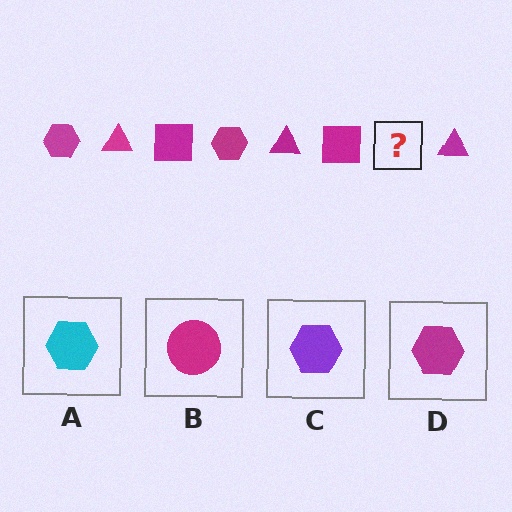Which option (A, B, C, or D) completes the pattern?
D.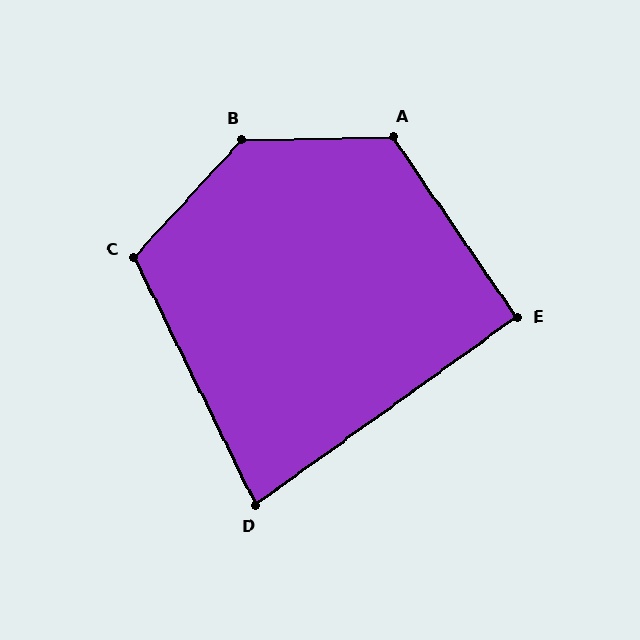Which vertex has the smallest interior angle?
D, at approximately 80 degrees.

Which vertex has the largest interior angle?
B, at approximately 133 degrees.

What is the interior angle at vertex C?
Approximately 111 degrees (obtuse).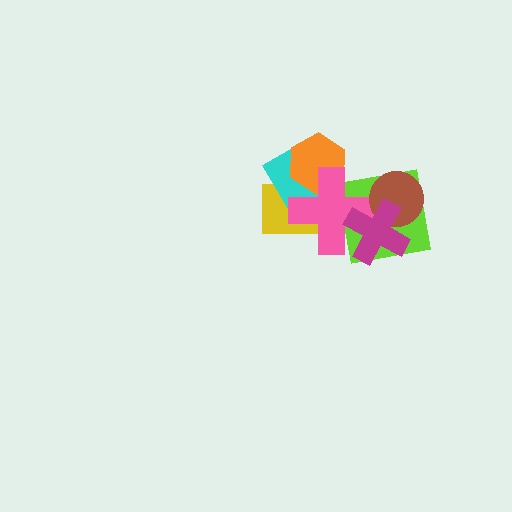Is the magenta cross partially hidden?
No, no other shape covers it.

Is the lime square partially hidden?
Yes, it is partially covered by another shape.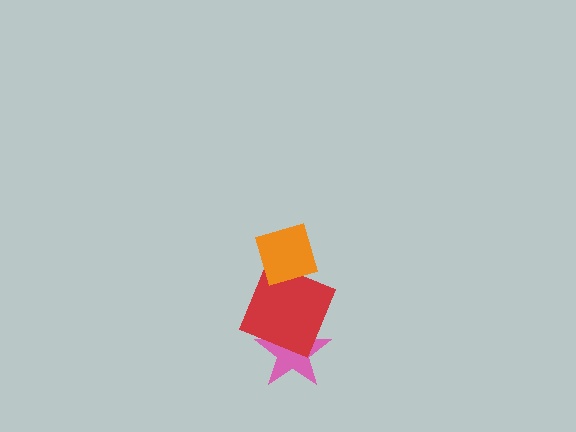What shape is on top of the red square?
The orange diamond is on top of the red square.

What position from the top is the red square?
The red square is 2nd from the top.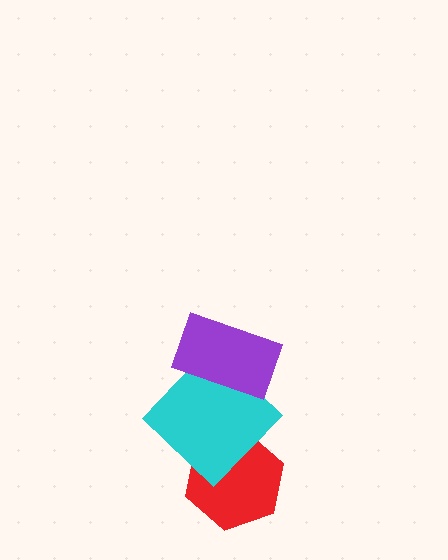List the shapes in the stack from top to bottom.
From top to bottom: the purple rectangle, the cyan diamond, the red hexagon.